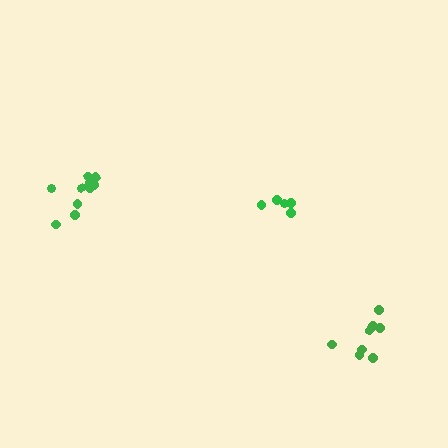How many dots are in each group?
Group 1: 8 dots, Group 2: 5 dots, Group 3: 11 dots (24 total).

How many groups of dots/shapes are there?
There are 3 groups.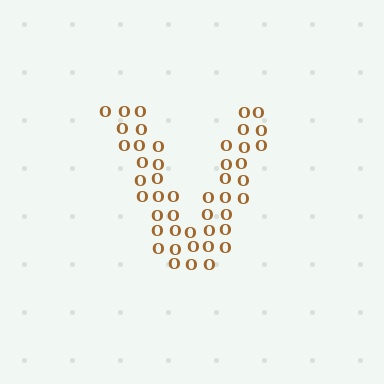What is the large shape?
The large shape is the letter V.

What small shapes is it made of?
It is made of small letter O's.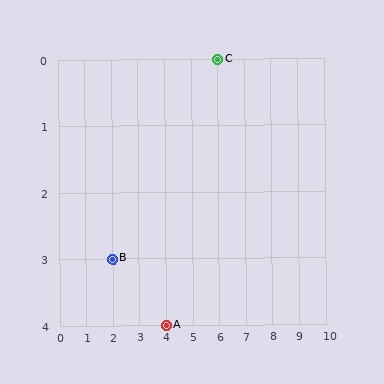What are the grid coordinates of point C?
Point C is at grid coordinates (6, 0).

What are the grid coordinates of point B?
Point B is at grid coordinates (2, 3).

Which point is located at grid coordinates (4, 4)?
Point A is at (4, 4).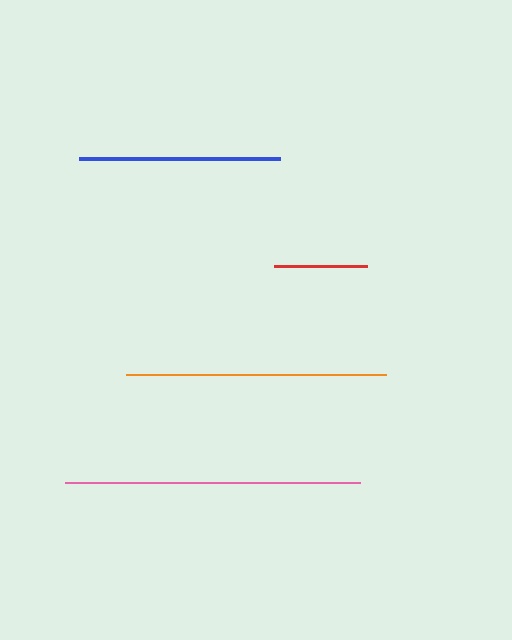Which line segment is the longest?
The pink line is the longest at approximately 296 pixels.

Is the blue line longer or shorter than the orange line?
The orange line is longer than the blue line.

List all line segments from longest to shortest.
From longest to shortest: pink, orange, blue, red.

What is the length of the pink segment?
The pink segment is approximately 296 pixels long.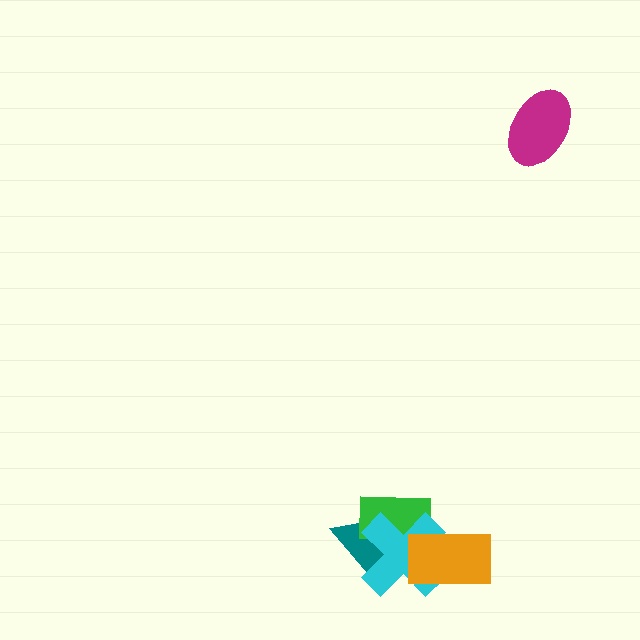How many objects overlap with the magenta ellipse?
0 objects overlap with the magenta ellipse.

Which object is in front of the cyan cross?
The orange rectangle is in front of the cyan cross.